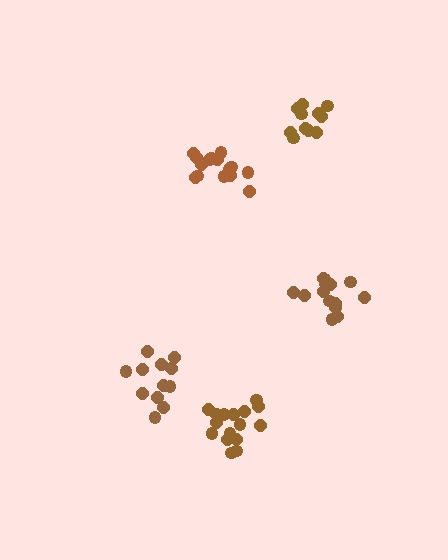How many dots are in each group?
Group 1: 14 dots, Group 2: 11 dots, Group 3: 12 dots, Group 4: 17 dots, Group 5: 16 dots (70 total).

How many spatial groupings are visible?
There are 5 spatial groupings.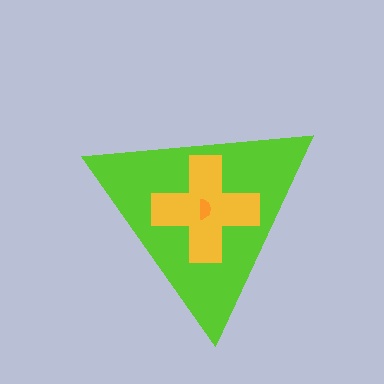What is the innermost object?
The orange semicircle.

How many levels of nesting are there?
3.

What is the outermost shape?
The lime triangle.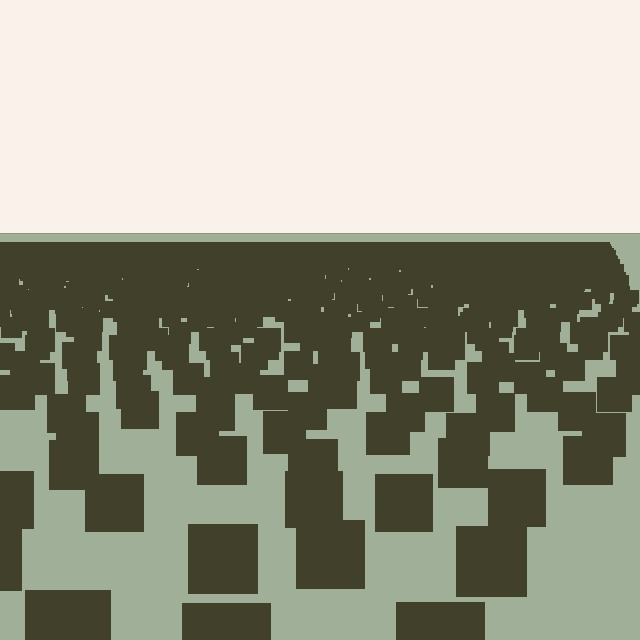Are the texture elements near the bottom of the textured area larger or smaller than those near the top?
Larger. Near the bottom, elements are closer to the viewer and appear at a bigger on-screen size.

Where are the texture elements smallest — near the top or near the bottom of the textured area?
Near the top.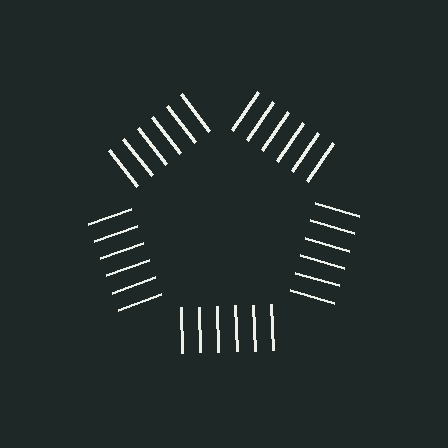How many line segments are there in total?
30 — 6 along each of the 5 edges.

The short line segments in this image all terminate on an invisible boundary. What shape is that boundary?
An illusory pentagon — the line segments terminate on its edges but no continuous stroke is drawn.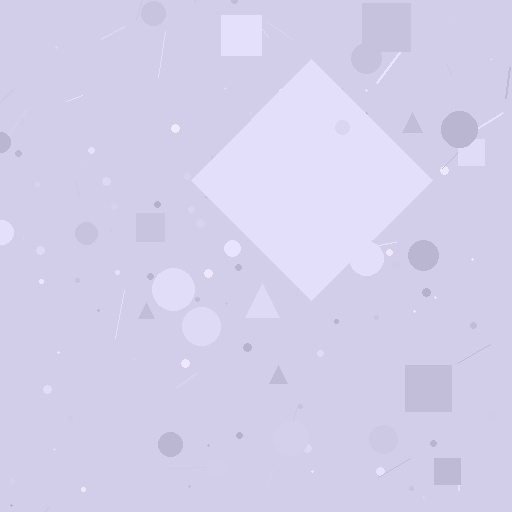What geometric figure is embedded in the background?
A diamond is embedded in the background.